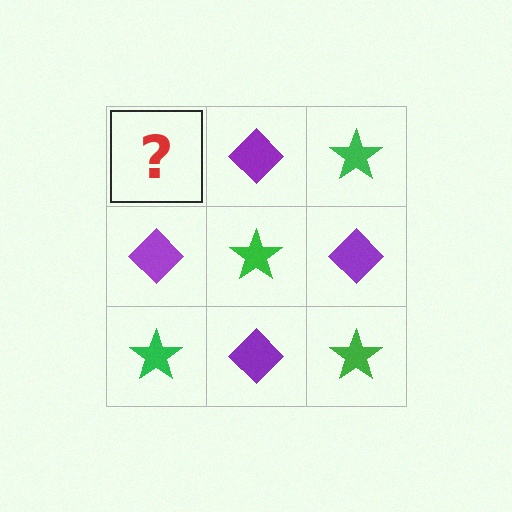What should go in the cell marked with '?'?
The missing cell should contain a green star.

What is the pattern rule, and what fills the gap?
The rule is that it alternates green star and purple diamond in a checkerboard pattern. The gap should be filled with a green star.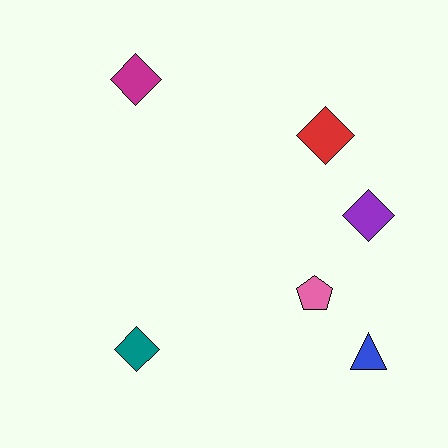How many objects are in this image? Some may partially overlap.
There are 6 objects.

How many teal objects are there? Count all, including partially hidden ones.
There is 1 teal object.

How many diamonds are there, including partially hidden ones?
There are 4 diamonds.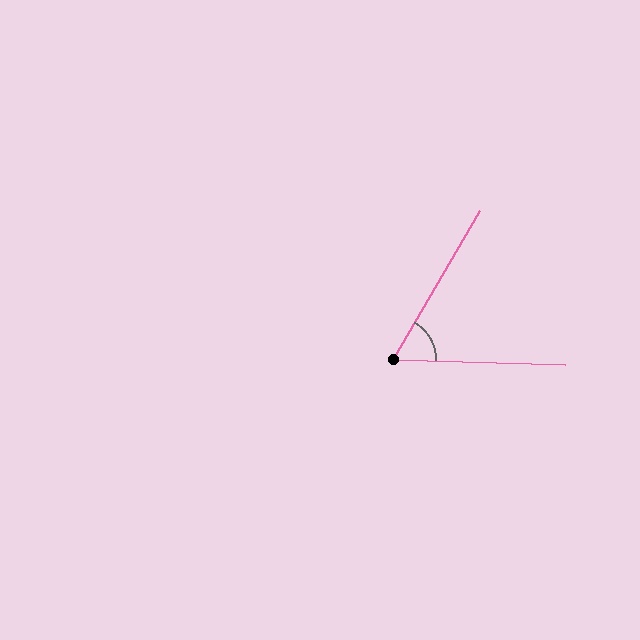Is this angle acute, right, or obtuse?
It is acute.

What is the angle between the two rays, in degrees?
Approximately 61 degrees.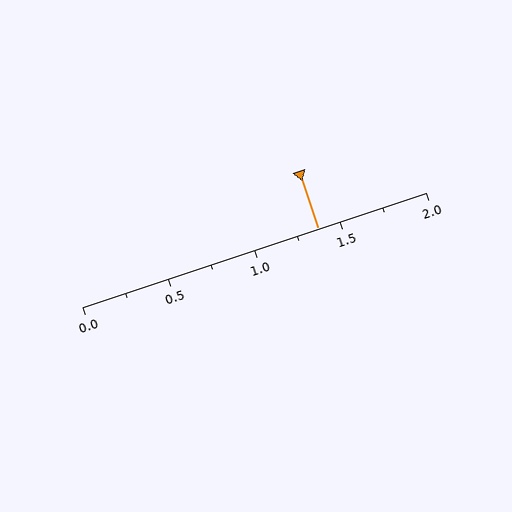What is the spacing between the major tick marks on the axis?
The major ticks are spaced 0.5 apart.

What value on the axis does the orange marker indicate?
The marker indicates approximately 1.38.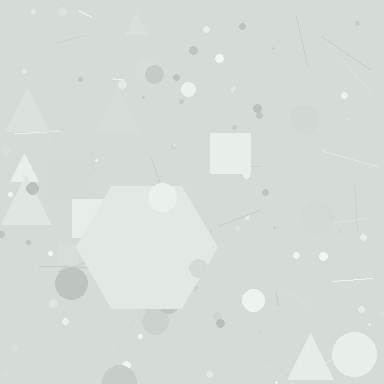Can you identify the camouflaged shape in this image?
The camouflaged shape is a hexagon.